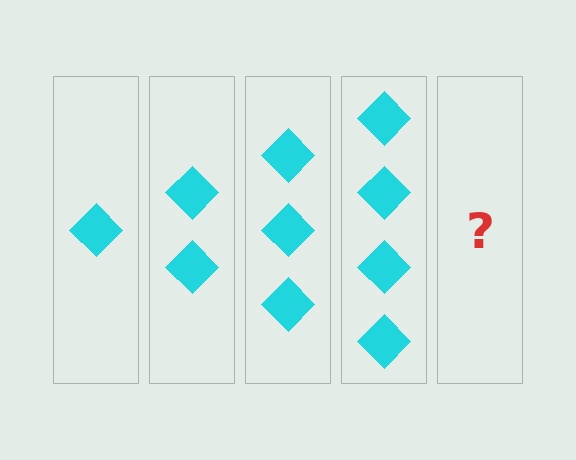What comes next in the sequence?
The next element should be 5 diamonds.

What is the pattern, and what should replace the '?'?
The pattern is that each step adds one more diamond. The '?' should be 5 diamonds.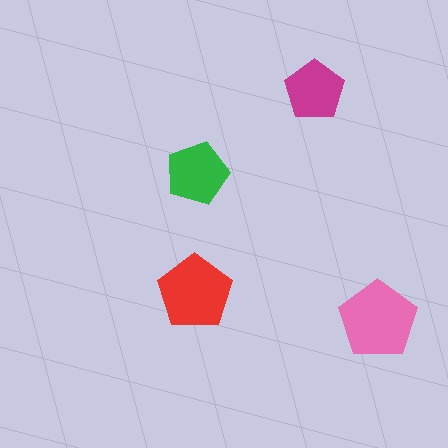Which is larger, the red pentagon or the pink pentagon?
The pink one.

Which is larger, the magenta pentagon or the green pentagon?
The green one.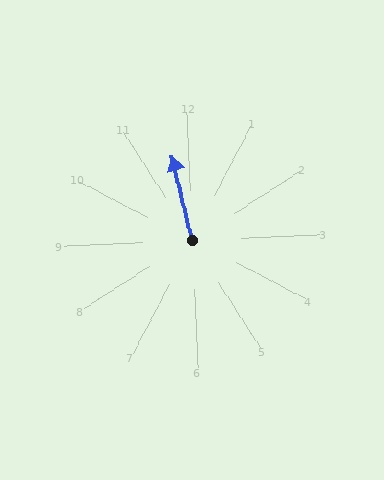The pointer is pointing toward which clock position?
Roughly 12 o'clock.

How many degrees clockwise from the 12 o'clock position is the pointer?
Approximately 349 degrees.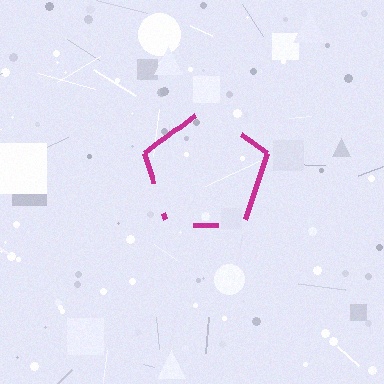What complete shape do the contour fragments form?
The contour fragments form a pentagon.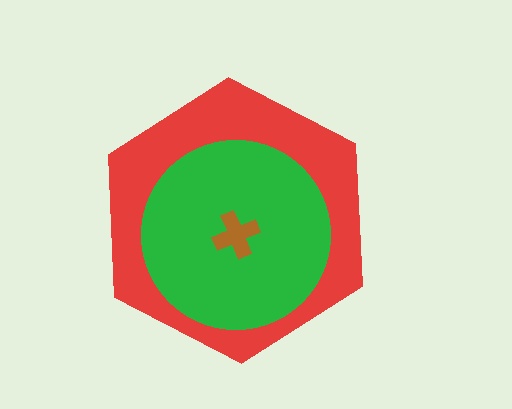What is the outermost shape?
The red hexagon.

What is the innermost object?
The brown cross.